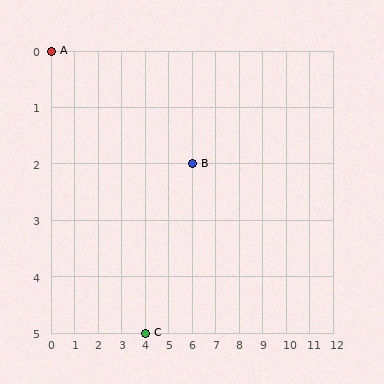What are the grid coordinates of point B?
Point B is at grid coordinates (6, 2).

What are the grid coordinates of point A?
Point A is at grid coordinates (0, 0).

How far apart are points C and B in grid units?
Points C and B are 2 columns and 3 rows apart (about 3.6 grid units diagonally).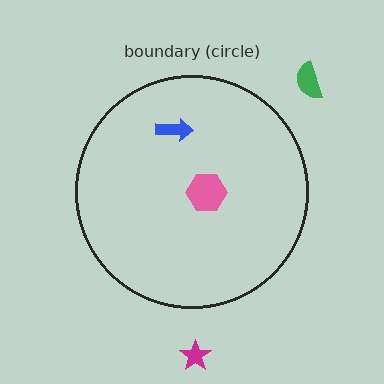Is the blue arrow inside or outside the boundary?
Inside.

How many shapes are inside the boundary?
2 inside, 2 outside.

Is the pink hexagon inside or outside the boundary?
Inside.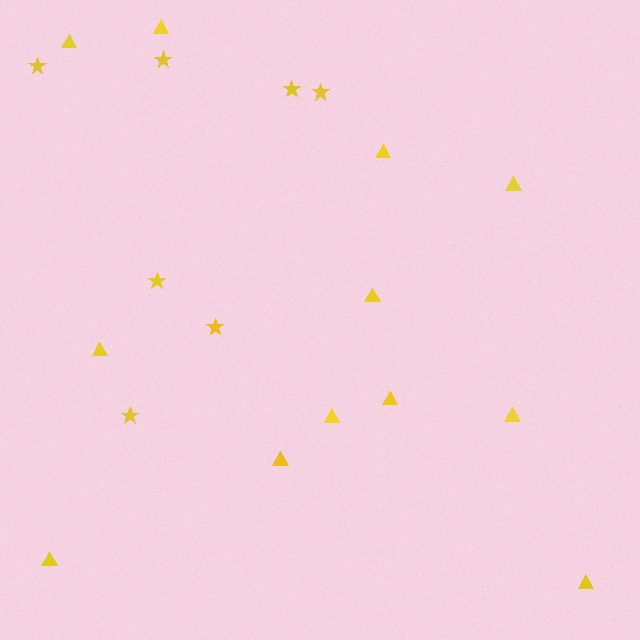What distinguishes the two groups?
There are 2 groups: one group of triangles (12) and one group of stars (7).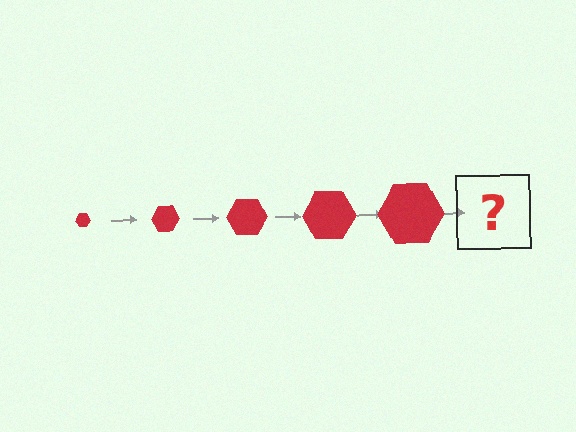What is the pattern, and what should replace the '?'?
The pattern is that the hexagon gets progressively larger each step. The '?' should be a red hexagon, larger than the previous one.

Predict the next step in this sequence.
The next step is a red hexagon, larger than the previous one.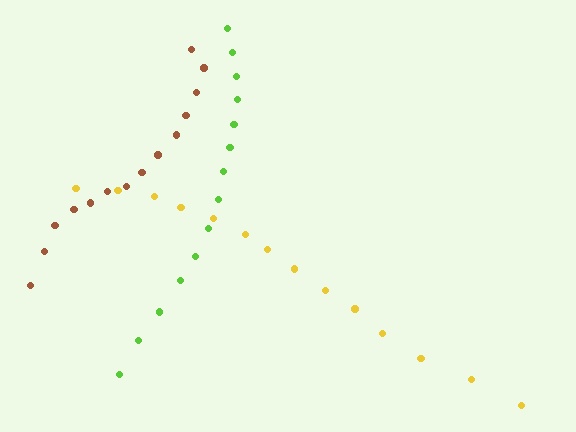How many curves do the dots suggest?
There are 3 distinct paths.